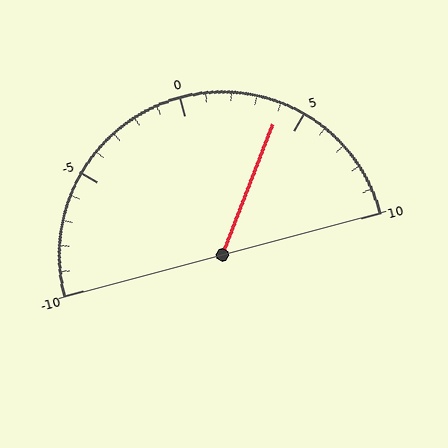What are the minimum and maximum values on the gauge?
The gauge ranges from -10 to 10.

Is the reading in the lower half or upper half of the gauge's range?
The reading is in the upper half of the range (-10 to 10).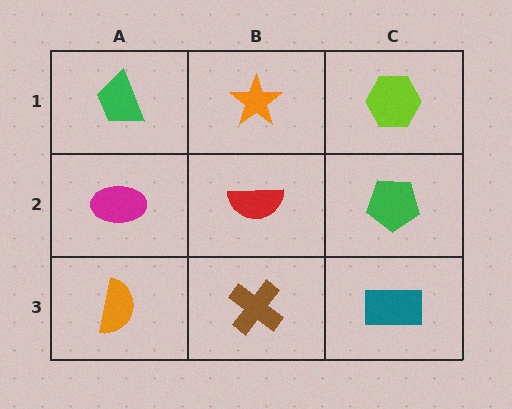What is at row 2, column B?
A red semicircle.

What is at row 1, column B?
An orange star.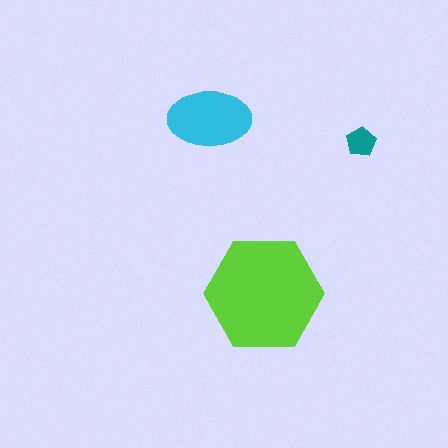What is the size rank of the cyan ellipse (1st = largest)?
2nd.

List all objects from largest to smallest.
The lime hexagon, the cyan ellipse, the teal pentagon.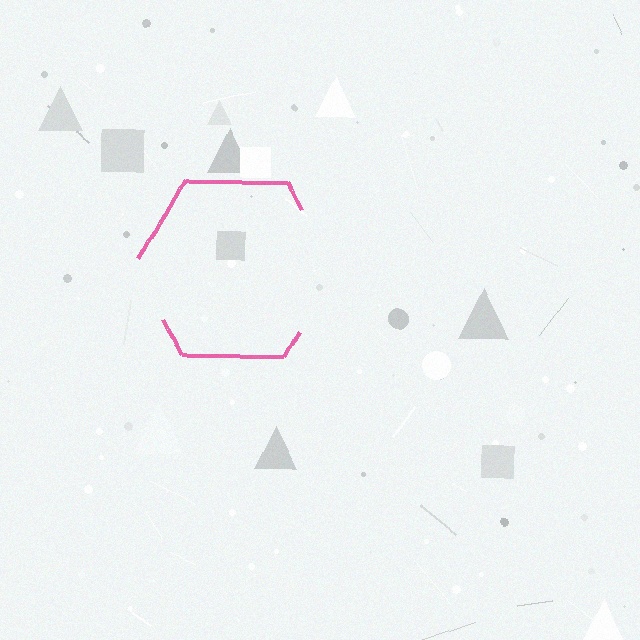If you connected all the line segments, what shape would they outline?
They would outline a hexagon.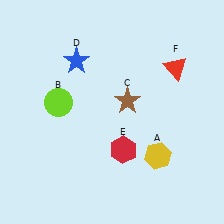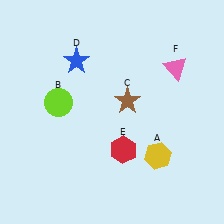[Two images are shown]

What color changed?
The triangle (F) changed from red in Image 1 to pink in Image 2.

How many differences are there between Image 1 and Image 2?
There is 1 difference between the two images.